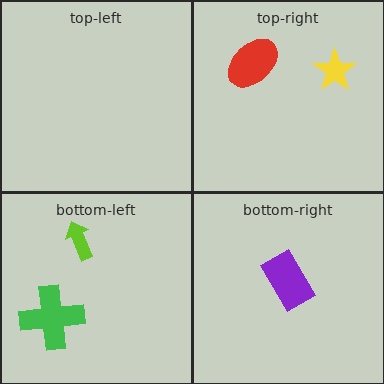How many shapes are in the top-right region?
2.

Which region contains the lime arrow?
The bottom-left region.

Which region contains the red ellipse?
The top-right region.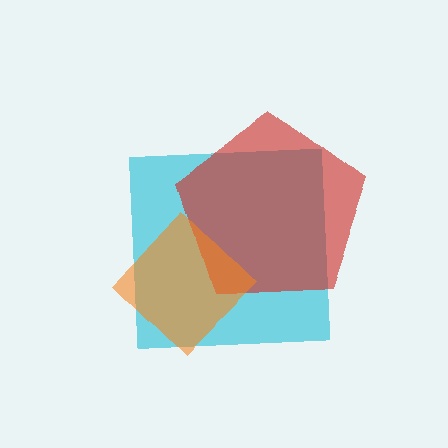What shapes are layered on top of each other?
The layered shapes are: a cyan square, a red pentagon, an orange diamond.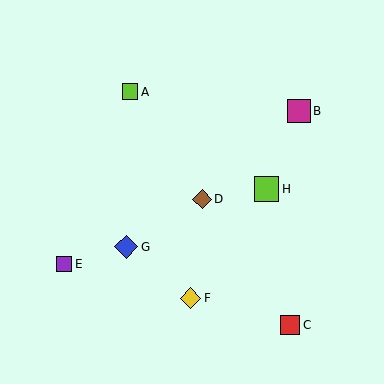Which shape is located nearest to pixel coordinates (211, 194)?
The brown diamond (labeled D) at (202, 199) is nearest to that location.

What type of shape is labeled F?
Shape F is a yellow diamond.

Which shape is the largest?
The lime square (labeled H) is the largest.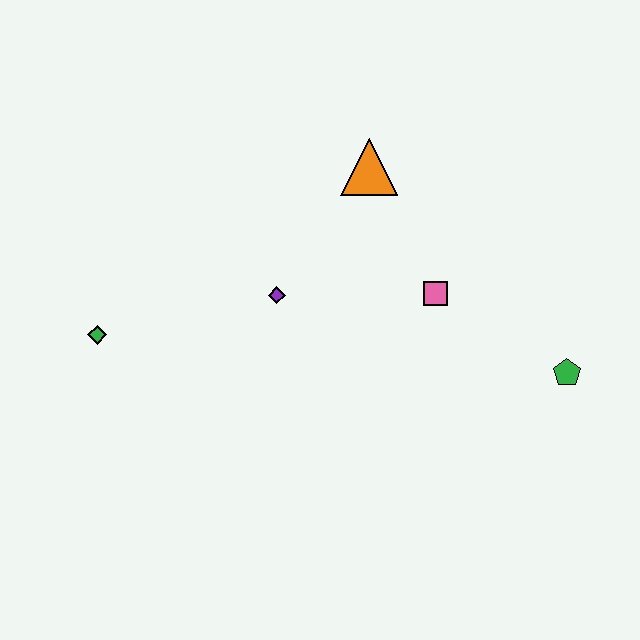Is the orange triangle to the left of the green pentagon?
Yes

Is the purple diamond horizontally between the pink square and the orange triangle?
No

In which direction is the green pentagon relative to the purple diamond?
The green pentagon is to the right of the purple diamond.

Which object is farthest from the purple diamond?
The green pentagon is farthest from the purple diamond.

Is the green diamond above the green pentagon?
Yes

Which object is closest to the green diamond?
The purple diamond is closest to the green diamond.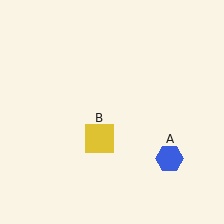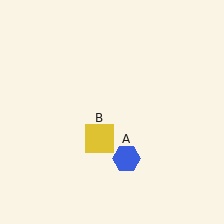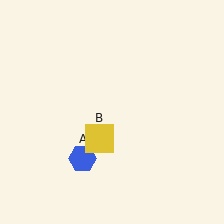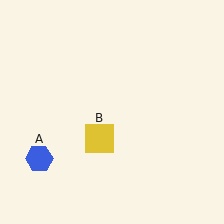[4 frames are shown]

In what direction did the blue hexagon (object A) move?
The blue hexagon (object A) moved left.